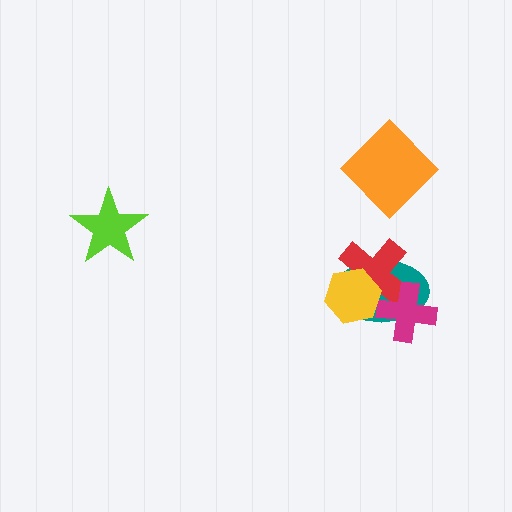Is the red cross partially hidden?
Yes, it is partially covered by another shape.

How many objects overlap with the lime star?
0 objects overlap with the lime star.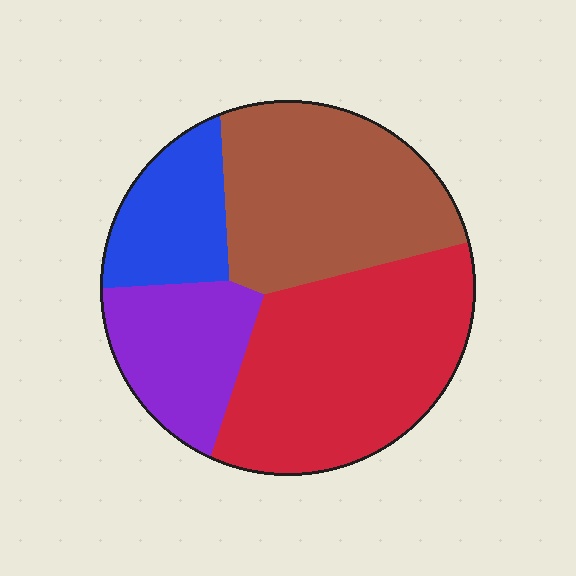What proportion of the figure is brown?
Brown covers around 30% of the figure.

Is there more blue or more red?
Red.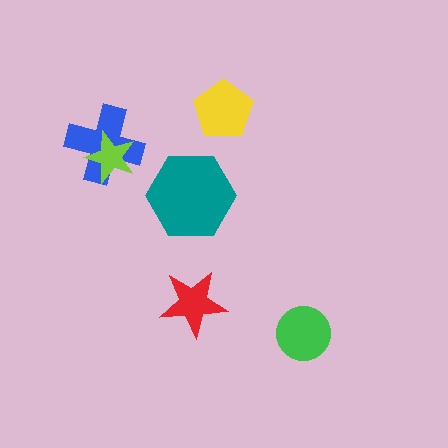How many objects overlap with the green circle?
0 objects overlap with the green circle.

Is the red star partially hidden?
No, no other shape covers it.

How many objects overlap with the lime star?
1 object overlaps with the lime star.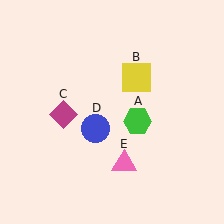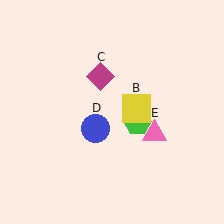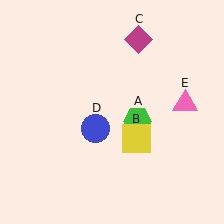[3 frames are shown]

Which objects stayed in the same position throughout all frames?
Green hexagon (object A) and blue circle (object D) remained stationary.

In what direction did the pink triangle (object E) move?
The pink triangle (object E) moved up and to the right.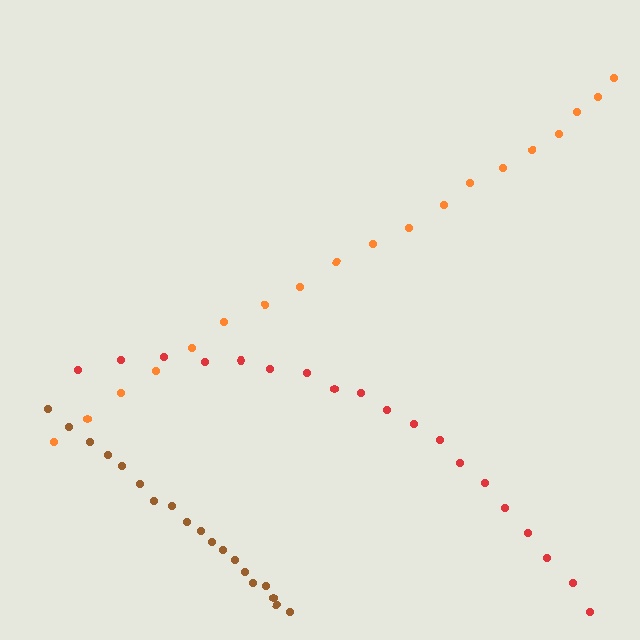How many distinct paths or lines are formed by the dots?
There are 3 distinct paths.